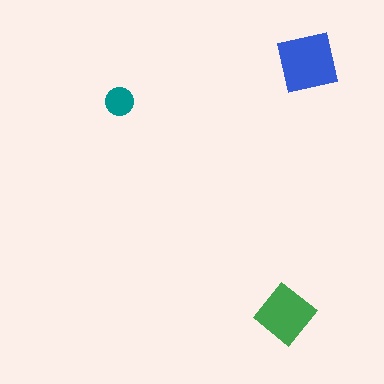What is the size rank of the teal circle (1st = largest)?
3rd.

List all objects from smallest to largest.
The teal circle, the green diamond, the blue square.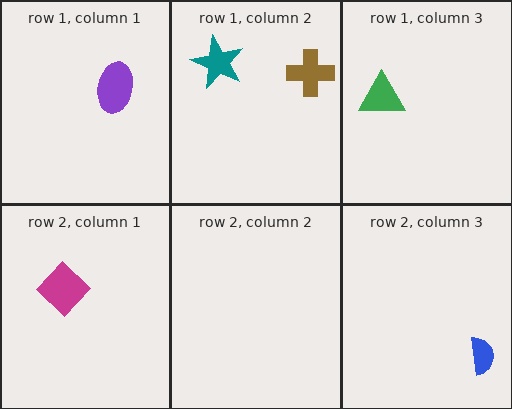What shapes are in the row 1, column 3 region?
The green triangle.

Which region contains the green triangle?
The row 1, column 3 region.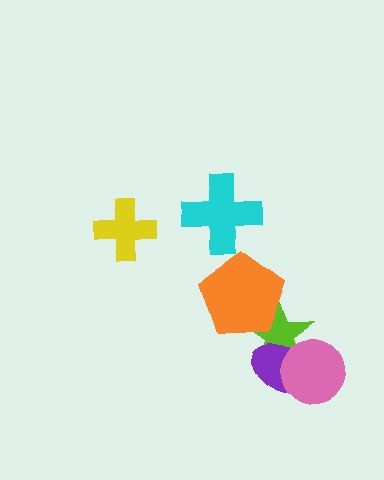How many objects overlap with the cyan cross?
0 objects overlap with the cyan cross.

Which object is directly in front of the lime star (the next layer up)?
The purple ellipse is directly in front of the lime star.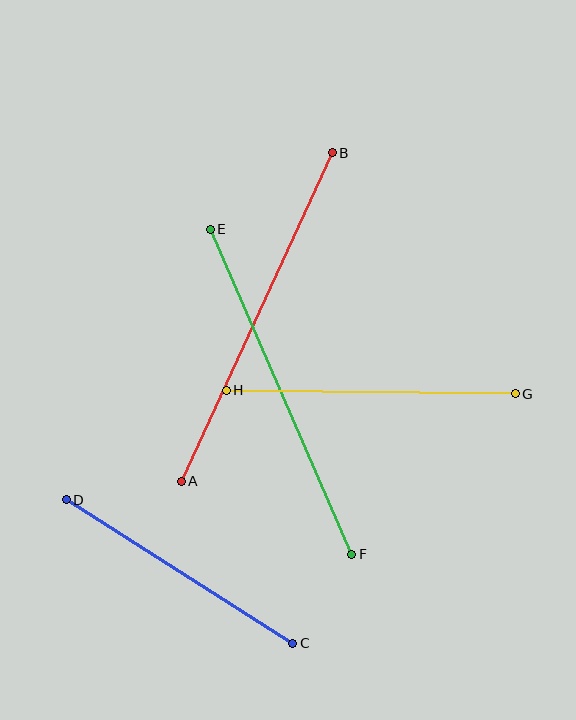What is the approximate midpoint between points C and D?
The midpoint is at approximately (180, 572) pixels.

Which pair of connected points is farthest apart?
Points A and B are farthest apart.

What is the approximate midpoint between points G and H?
The midpoint is at approximately (371, 392) pixels.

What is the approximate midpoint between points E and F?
The midpoint is at approximately (281, 392) pixels.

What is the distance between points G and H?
The distance is approximately 289 pixels.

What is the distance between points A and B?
The distance is approximately 362 pixels.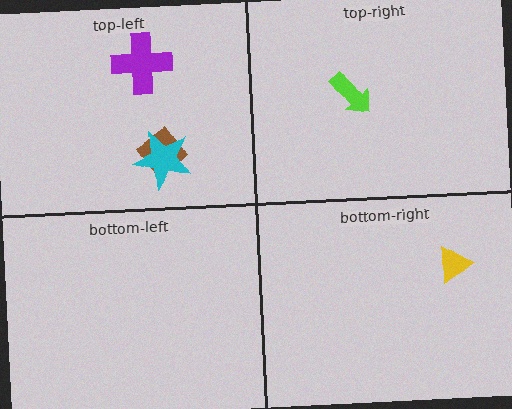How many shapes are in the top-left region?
3.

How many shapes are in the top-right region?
1.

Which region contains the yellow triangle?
The bottom-right region.